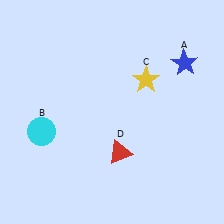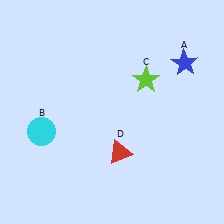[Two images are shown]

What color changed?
The star (C) changed from yellow in Image 1 to lime in Image 2.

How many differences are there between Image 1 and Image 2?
There is 1 difference between the two images.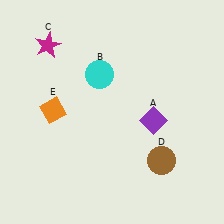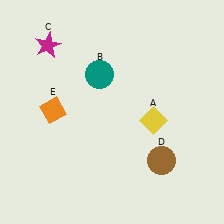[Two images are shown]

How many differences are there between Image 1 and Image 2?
There are 2 differences between the two images.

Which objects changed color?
A changed from purple to yellow. B changed from cyan to teal.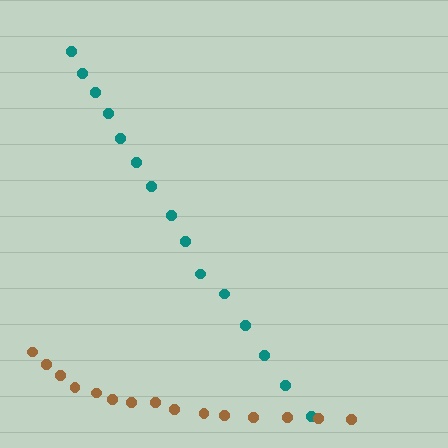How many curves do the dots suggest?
There are 2 distinct paths.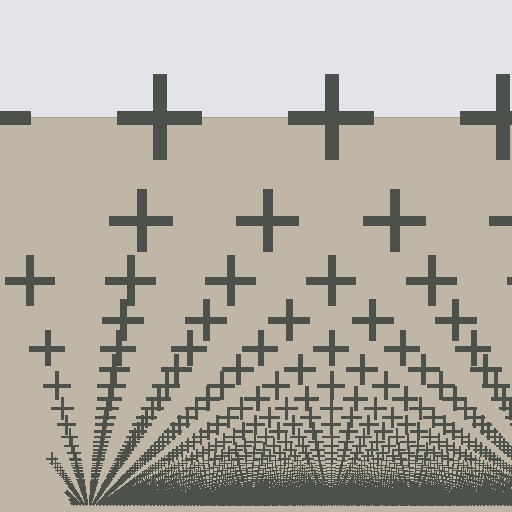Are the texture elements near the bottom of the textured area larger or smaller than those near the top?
Smaller. The gradient is inverted — elements near the bottom are smaller and denser.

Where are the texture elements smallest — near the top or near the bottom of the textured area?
Near the bottom.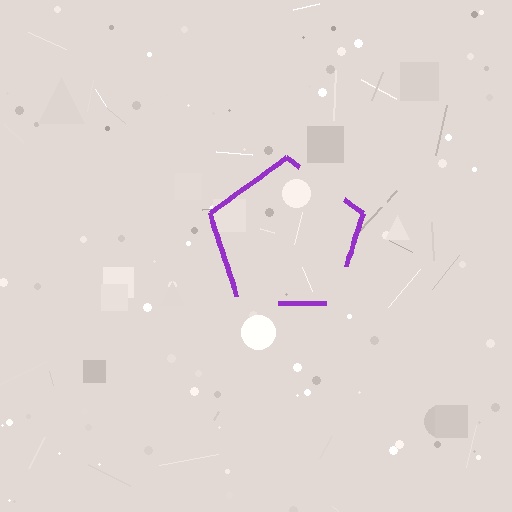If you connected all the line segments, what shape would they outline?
They would outline a pentagon.